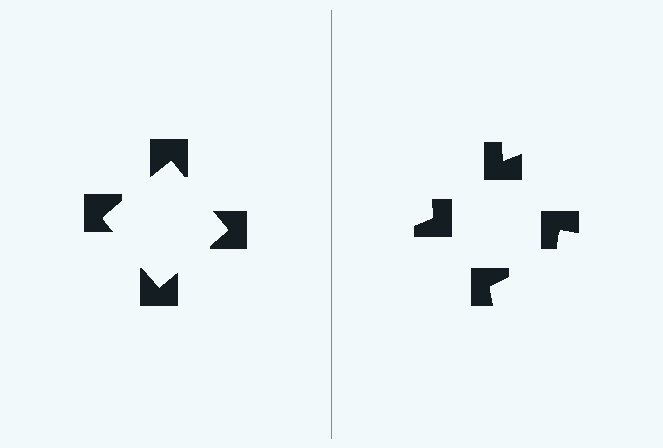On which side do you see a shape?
An illusory square appears on the left side. On the right side the wedge cuts are rotated, so no coherent shape forms.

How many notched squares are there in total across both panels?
8 — 4 on each side.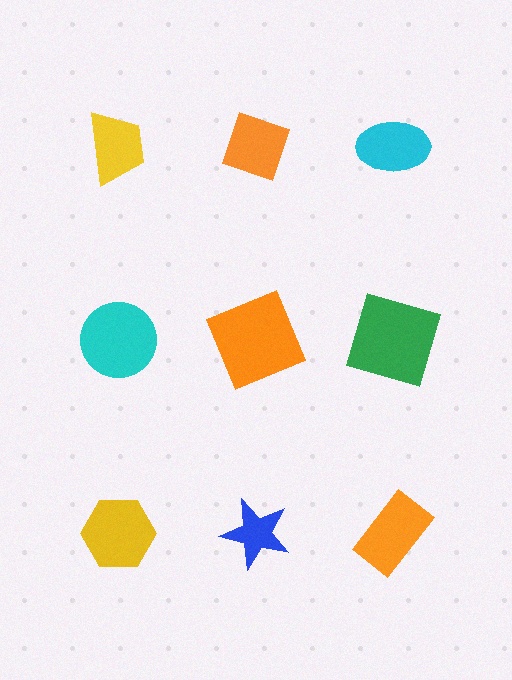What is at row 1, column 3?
A cyan ellipse.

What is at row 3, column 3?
An orange rectangle.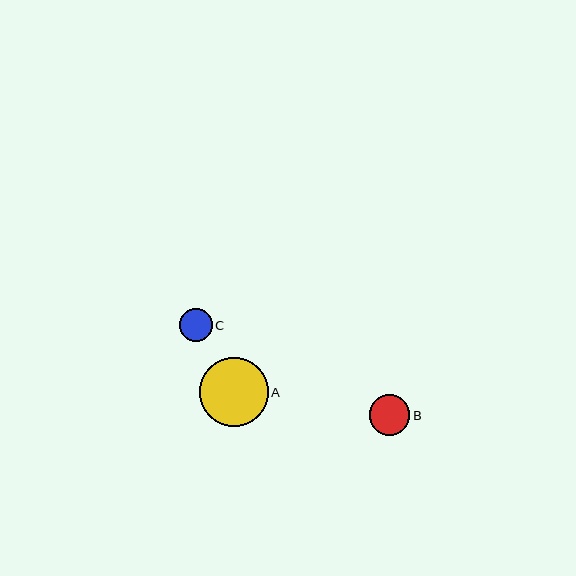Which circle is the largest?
Circle A is the largest with a size of approximately 68 pixels.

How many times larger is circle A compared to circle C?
Circle A is approximately 2.1 times the size of circle C.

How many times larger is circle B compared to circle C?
Circle B is approximately 1.2 times the size of circle C.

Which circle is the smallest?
Circle C is the smallest with a size of approximately 33 pixels.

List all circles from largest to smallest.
From largest to smallest: A, B, C.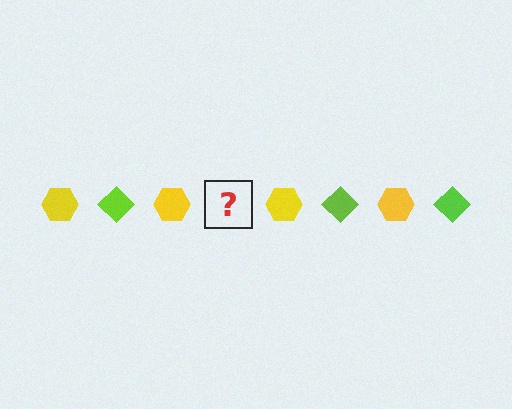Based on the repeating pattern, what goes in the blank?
The blank should be a lime diamond.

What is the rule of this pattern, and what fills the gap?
The rule is that the pattern alternates between yellow hexagon and lime diamond. The gap should be filled with a lime diamond.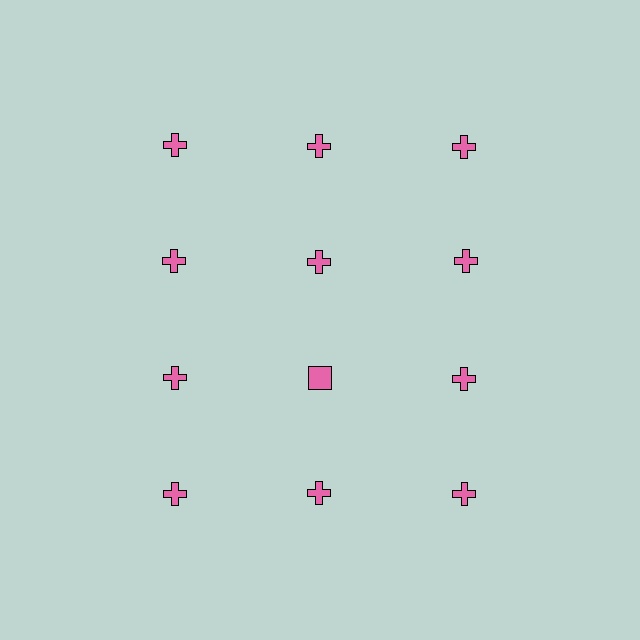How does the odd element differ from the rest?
It has a different shape: square instead of cross.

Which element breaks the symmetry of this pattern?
The pink square in the third row, second from left column breaks the symmetry. All other shapes are pink crosses.